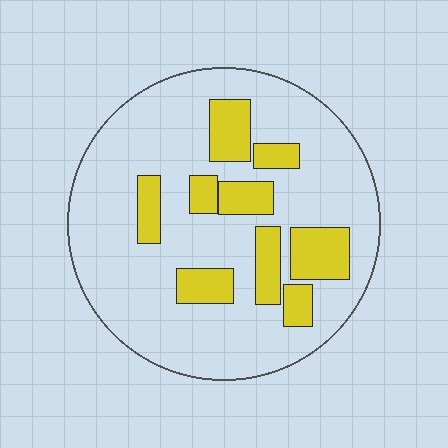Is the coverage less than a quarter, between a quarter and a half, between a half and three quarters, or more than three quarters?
Less than a quarter.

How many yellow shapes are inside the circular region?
9.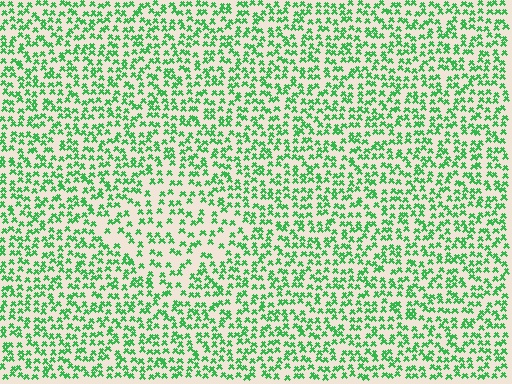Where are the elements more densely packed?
The elements are more densely packed outside the diamond boundary.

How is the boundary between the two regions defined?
The boundary is defined by a change in element density (approximately 1.6x ratio). All elements are the same color, size, and shape.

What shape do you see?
I see a diamond.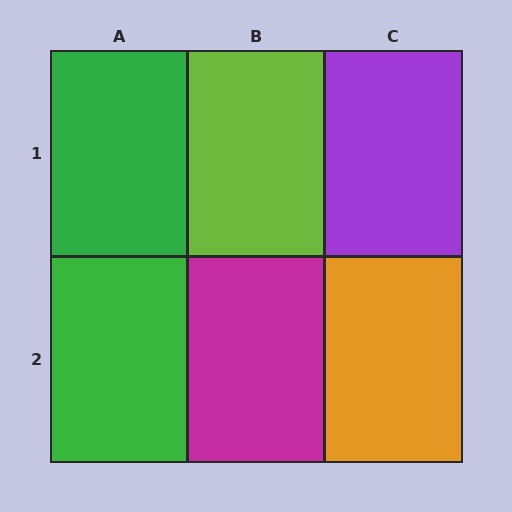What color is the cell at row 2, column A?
Green.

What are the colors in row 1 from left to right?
Green, lime, purple.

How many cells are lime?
1 cell is lime.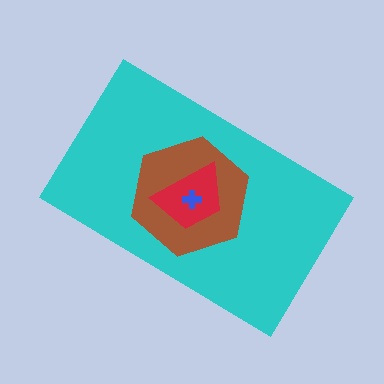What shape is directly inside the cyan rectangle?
The brown hexagon.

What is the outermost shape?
The cyan rectangle.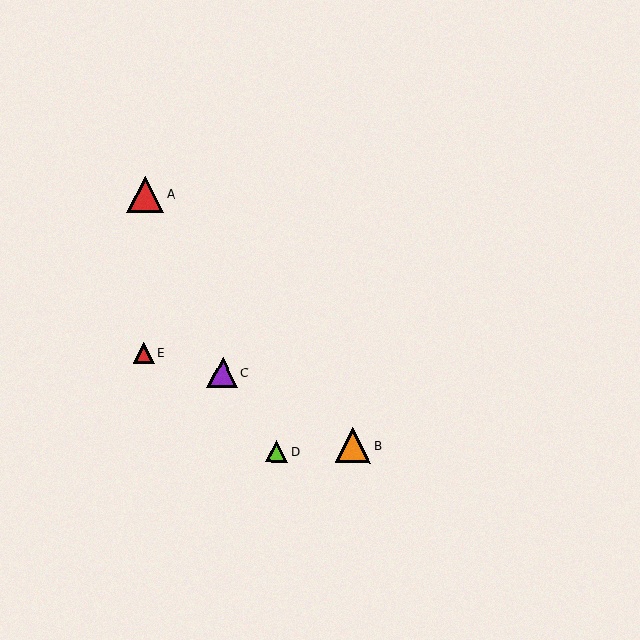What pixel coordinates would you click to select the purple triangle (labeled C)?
Click at (222, 373) to select the purple triangle C.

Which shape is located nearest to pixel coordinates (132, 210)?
The red triangle (labeled A) at (146, 195) is nearest to that location.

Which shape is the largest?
The red triangle (labeled A) is the largest.